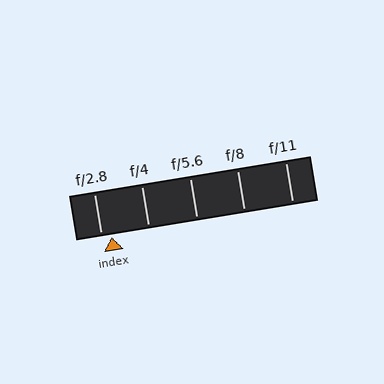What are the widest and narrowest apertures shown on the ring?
The widest aperture shown is f/2.8 and the narrowest is f/11.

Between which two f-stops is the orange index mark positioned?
The index mark is between f/2.8 and f/4.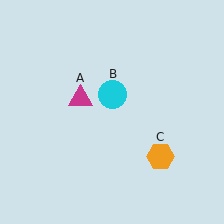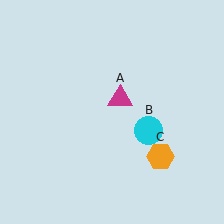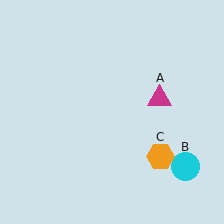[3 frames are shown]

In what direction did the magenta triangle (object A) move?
The magenta triangle (object A) moved right.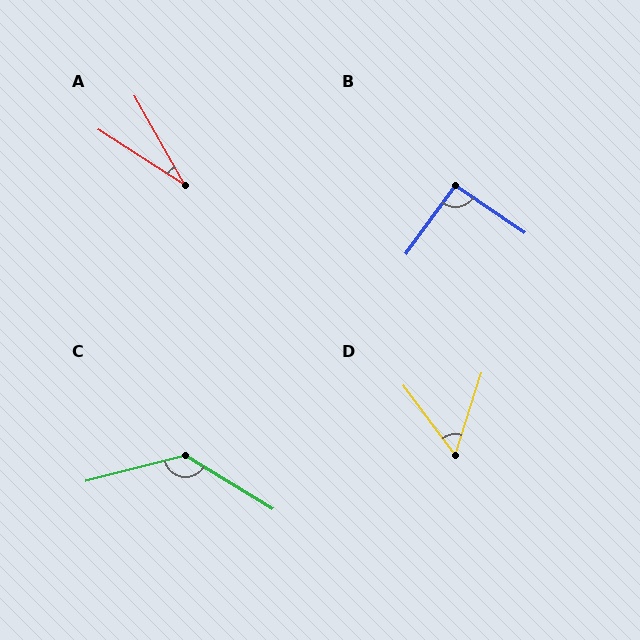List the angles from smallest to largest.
A (28°), D (54°), B (92°), C (134°).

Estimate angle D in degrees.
Approximately 54 degrees.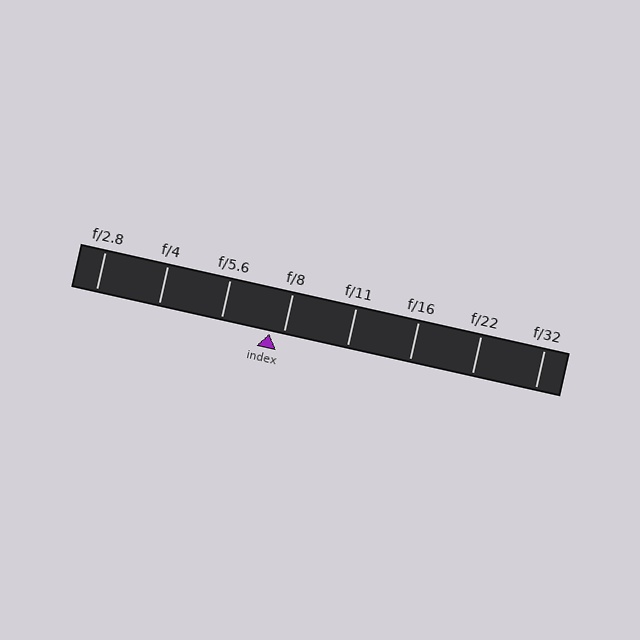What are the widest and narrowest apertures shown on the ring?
The widest aperture shown is f/2.8 and the narrowest is f/32.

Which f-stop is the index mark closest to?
The index mark is closest to f/8.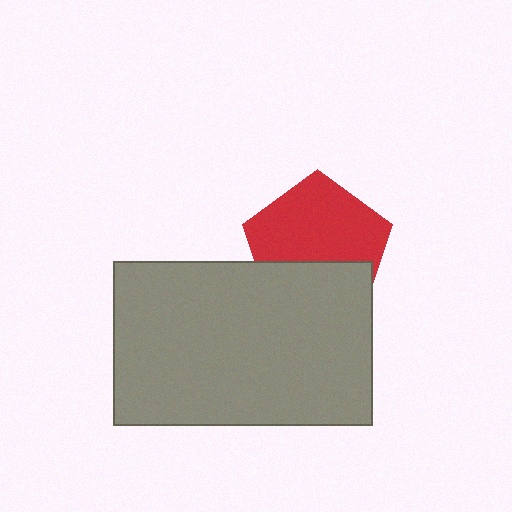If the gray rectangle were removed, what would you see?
You would see the complete red pentagon.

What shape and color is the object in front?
The object in front is a gray rectangle.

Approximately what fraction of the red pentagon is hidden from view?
Roughly 37% of the red pentagon is hidden behind the gray rectangle.